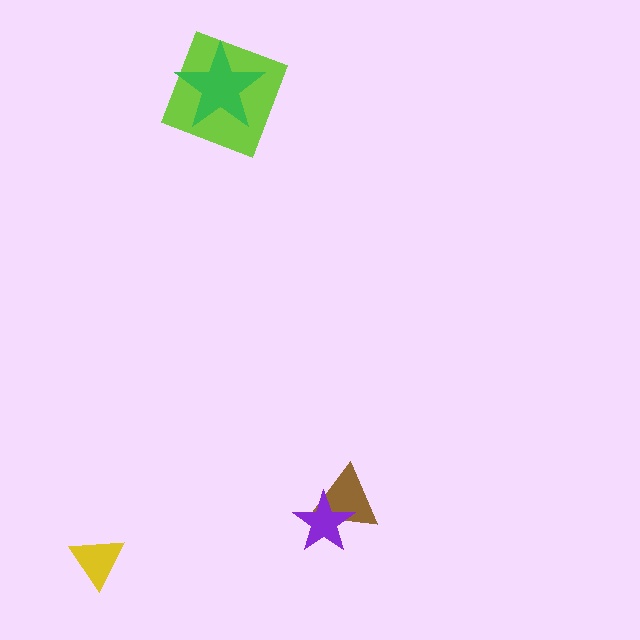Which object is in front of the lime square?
The green star is in front of the lime square.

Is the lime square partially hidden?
Yes, it is partially covered by another shape.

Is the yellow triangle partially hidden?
No, no other shape covers it.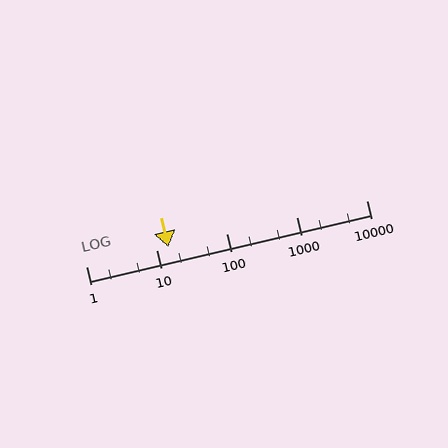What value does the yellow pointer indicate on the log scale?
The pointer indicates approximately 15.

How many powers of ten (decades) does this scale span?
The scale spans 4 decades, from 1 to 10000.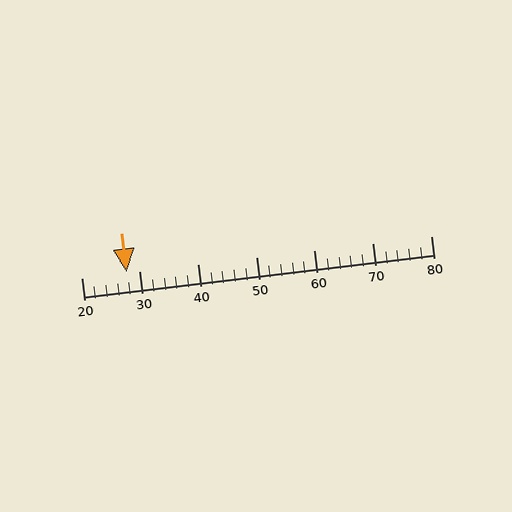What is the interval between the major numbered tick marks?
The major tick marks are spaced 10 units apart.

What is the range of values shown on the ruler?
The ruler shows values from 20 to 80.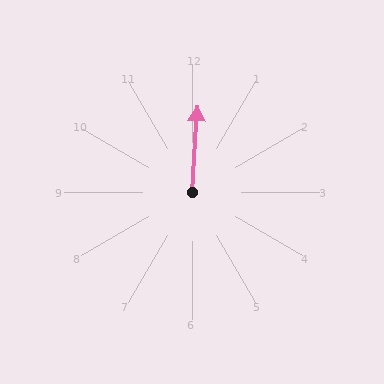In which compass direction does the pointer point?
North.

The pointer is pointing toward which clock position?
Roughly 12 o'clock.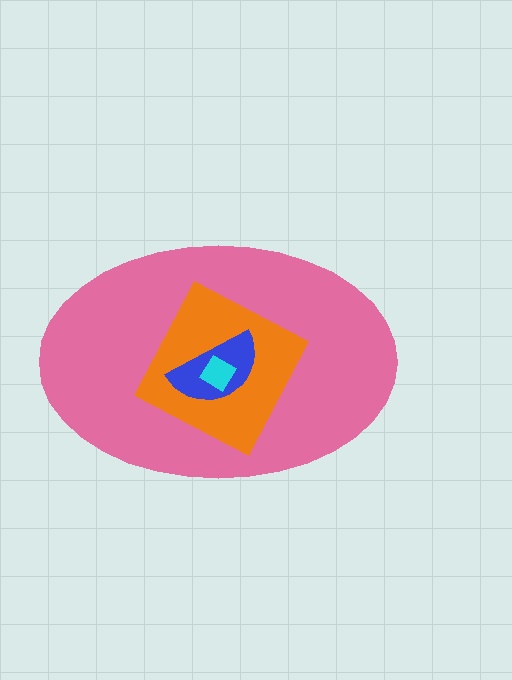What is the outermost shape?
The pink ellipse.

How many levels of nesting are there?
4.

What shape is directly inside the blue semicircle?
The cyan diamond.